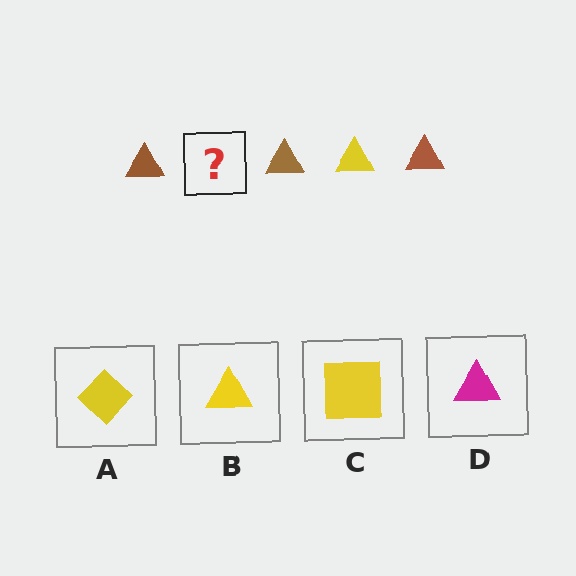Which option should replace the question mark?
Option B.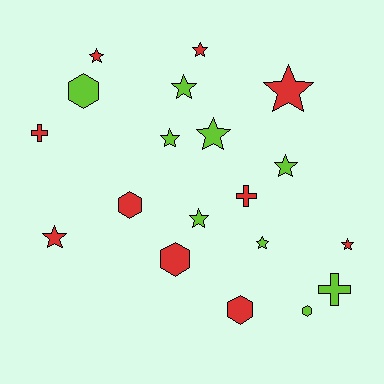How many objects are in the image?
There are 19 objects.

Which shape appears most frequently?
Star, with 11 objects.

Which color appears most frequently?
Red, with 10 objects.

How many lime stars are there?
There are 6 lime stars.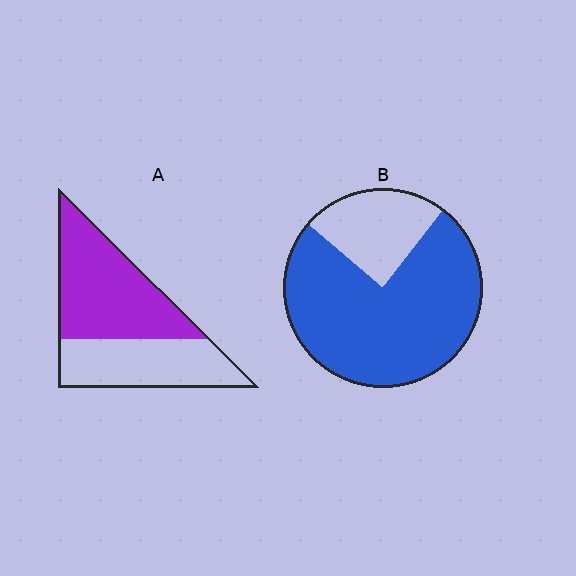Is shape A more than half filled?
Yes.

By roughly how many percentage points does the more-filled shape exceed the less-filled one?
By roughly 20 percentage points (B over A).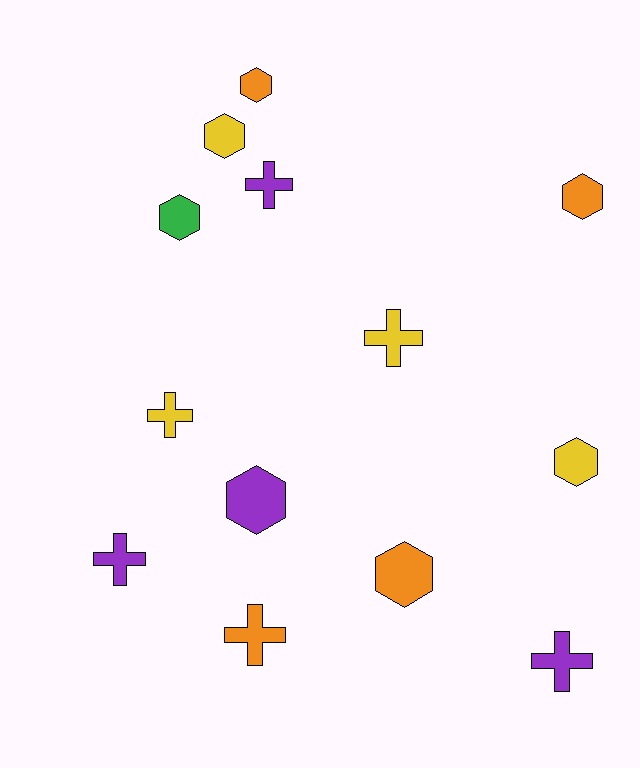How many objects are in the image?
There are 13 objects.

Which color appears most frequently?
Orange, with 4 objects.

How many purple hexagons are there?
There is 1 purple hexagon.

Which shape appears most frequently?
Hexagon, with 7 objects.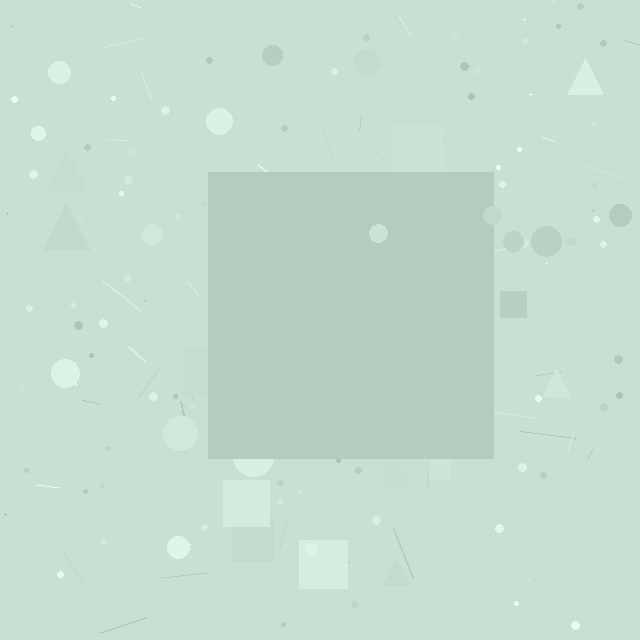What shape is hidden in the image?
A square is hidden in the image.